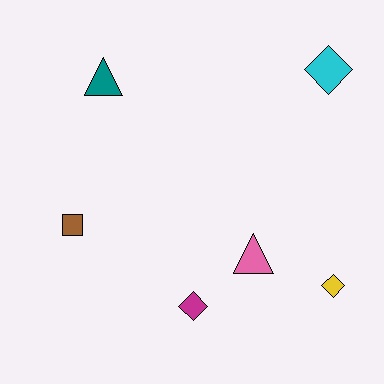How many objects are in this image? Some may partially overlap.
There are 6 objects.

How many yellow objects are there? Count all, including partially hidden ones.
There is 1 yellow object.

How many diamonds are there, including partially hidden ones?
There are 3 diamonds.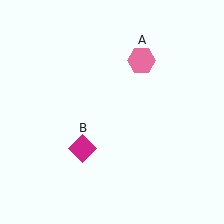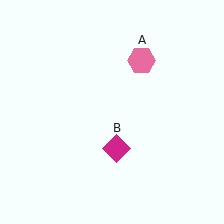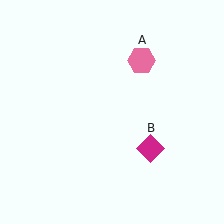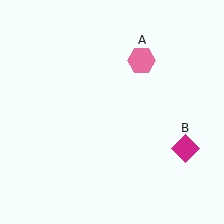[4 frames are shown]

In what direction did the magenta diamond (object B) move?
The magenta diamond (object B) moved right.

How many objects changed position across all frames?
1 object changed position: magenta diamond (object B).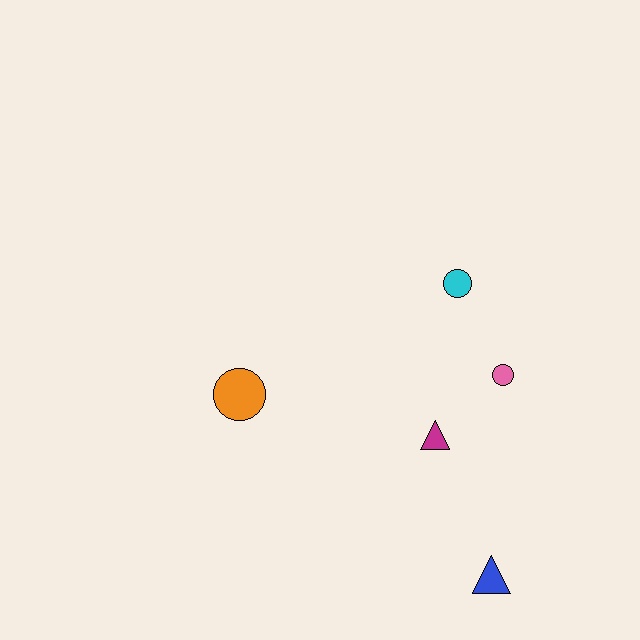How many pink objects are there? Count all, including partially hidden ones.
There is 1 pink object.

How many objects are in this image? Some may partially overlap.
There are 5 objects.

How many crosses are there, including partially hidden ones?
There are no crosses.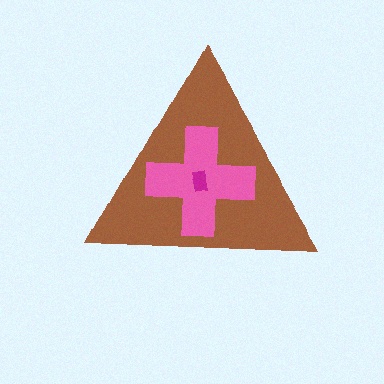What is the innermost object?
The magenta rectangle.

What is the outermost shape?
The brown triangle.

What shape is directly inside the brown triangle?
The pink cross.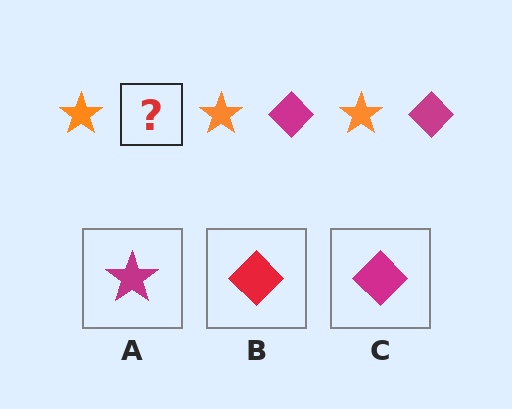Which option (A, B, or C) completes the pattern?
C.